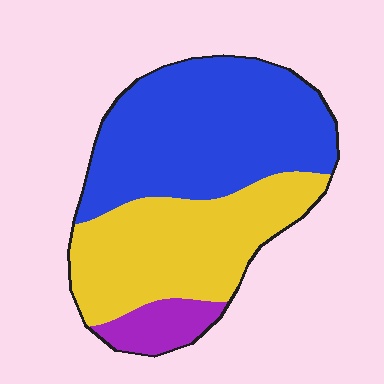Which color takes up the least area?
Purple, at roughly 10%.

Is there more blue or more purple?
Blue.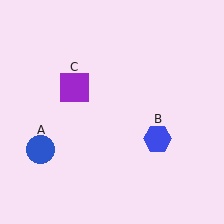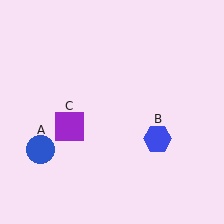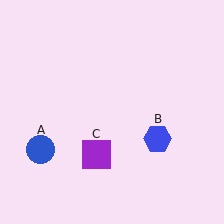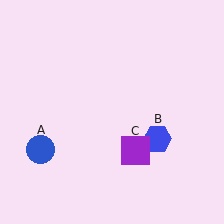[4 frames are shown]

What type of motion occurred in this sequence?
The purple square (object C) rotated counterclockwise around the center of the scene.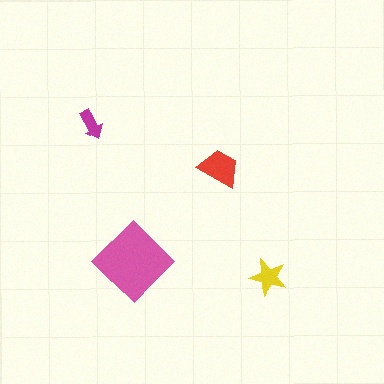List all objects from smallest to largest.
The magenta arrow, the yellow star, the red trapezoid, the pink diamond.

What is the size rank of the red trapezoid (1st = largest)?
2nd.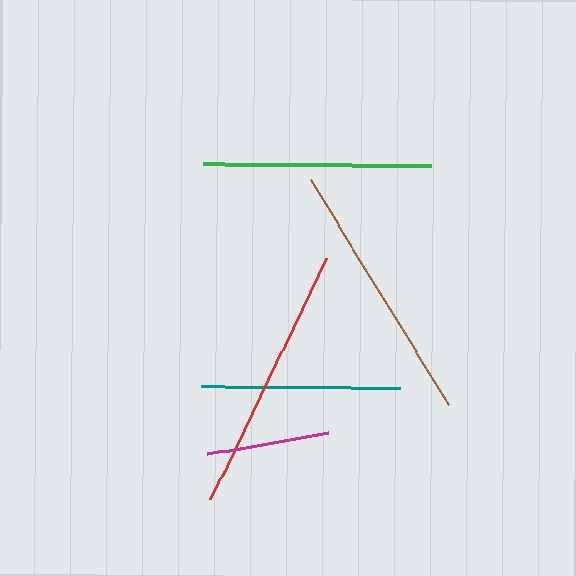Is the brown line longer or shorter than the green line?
The brown line is longer than the green line.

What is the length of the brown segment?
The brown segment is approximately 264 pixels long.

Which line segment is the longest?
The red line is the longest at approximately 267 pixels.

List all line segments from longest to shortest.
From longest to shortest: red, brown, green, teal, magenta.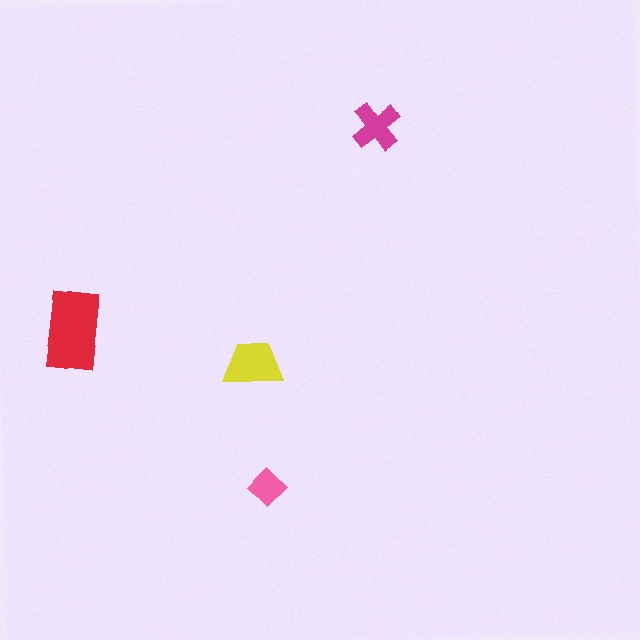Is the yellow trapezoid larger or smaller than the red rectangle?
Smaller.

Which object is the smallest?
The pink diamond.